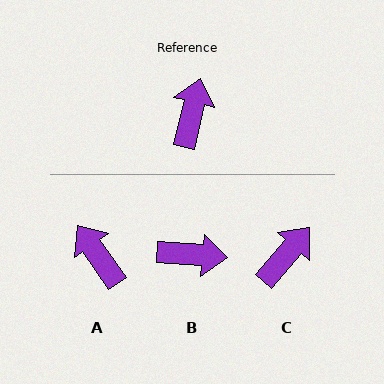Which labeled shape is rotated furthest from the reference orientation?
B, about 81 degrees away.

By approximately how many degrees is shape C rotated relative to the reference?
Approximately 27 degrees clockwise.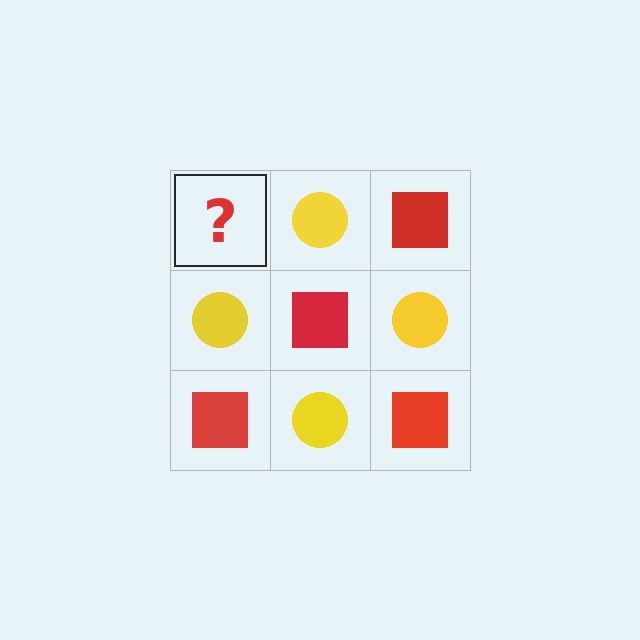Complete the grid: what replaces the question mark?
The question mark should be replaced with a red square.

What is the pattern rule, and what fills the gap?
The rule is that it alternates red square and yellow circle in a checkerboard pattern. The gap should be filled with a red square.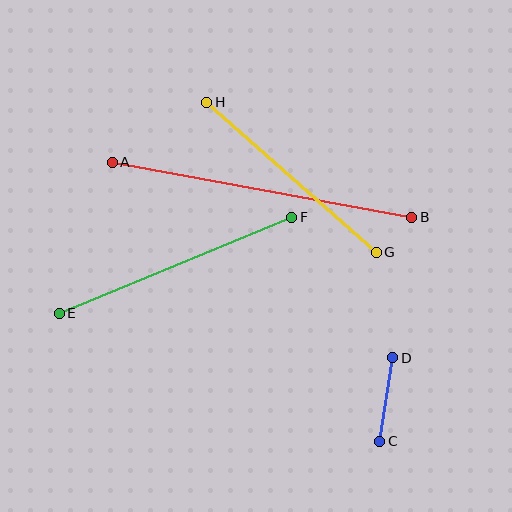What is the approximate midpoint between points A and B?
The midpoint is at approximately (262, 190) pixels.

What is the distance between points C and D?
The distance is approximately 85 pixels.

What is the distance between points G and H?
The distance is approximately 227 pixels.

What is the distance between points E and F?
The distance is approximately 252 pixels.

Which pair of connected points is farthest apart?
Points A and B are farthest apart.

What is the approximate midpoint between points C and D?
The midpoint is at approximately (386, 400) pixels.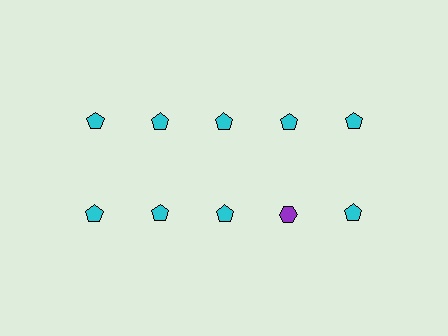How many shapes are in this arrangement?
There are 10 shapes arranged in a grid pattern.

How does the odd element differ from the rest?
It differs in both color (purple instead of cyan) and shape (hexagon instead of pentagon).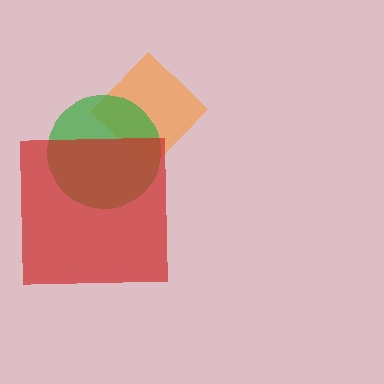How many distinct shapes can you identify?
There are 3 distinct shapes: an orange diamond, a green circle, a red square.